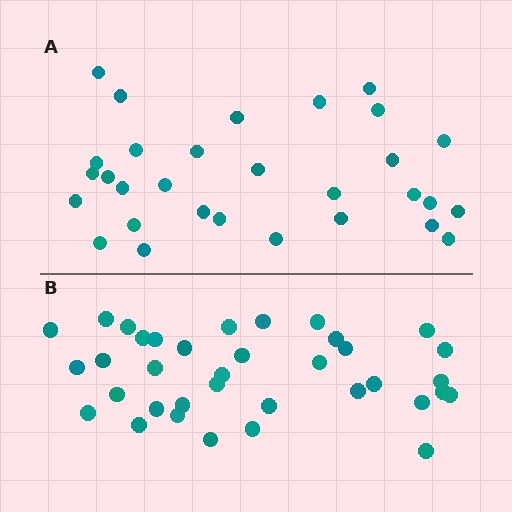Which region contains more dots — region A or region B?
Region B (the bottom region) has more dots.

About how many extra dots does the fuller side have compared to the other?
Region B has about 6 more dots than region A.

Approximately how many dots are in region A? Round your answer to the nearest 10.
About 30 dots.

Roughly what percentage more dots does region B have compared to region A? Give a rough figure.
About 20% more.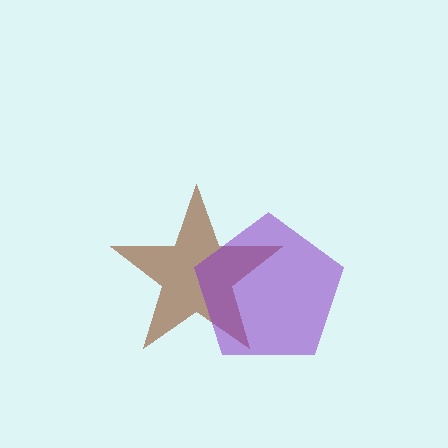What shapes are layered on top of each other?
The layered shapes are: a brown star, a purple pentagon.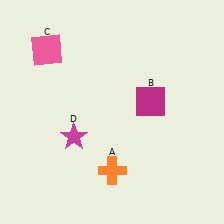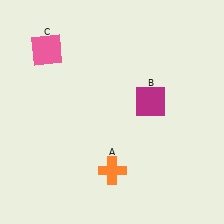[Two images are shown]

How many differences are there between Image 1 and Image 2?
There is 1 difference between the two images.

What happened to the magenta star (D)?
The magenta star (D) was removed in Image 2. It was in the bottom-left area of Image 1.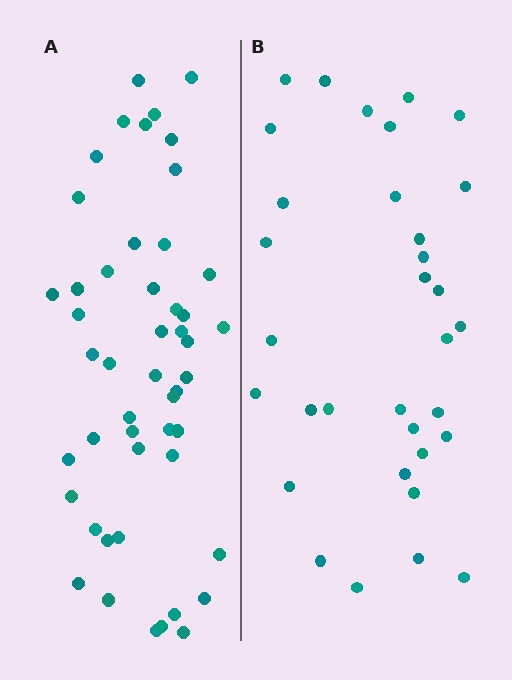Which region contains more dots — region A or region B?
Region A (the left region) has more dots.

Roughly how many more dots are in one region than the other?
Region A has approximately 15 more dots than region B.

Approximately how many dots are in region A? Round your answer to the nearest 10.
About 50 dots. (The exact count is 49, which rounds to 50.)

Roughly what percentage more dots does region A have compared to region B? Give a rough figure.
About 50% more.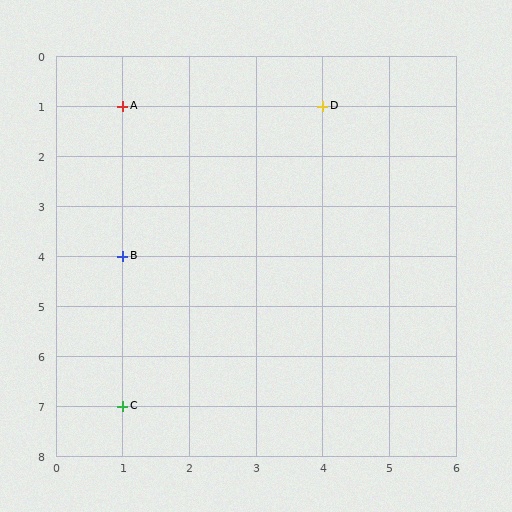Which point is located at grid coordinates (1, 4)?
Point B is at (1, 4).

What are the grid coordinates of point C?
Point C is at grid coordinates (1, 7).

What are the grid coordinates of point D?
Point D is at grid coordinates (4, 1).